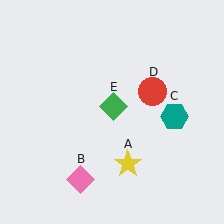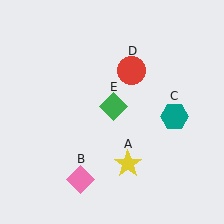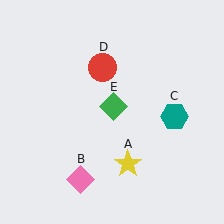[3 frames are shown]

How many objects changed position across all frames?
1 object changed position: red circle (object D).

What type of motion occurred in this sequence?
The red circle (object D) rotated counterclockwise around the center of the scene.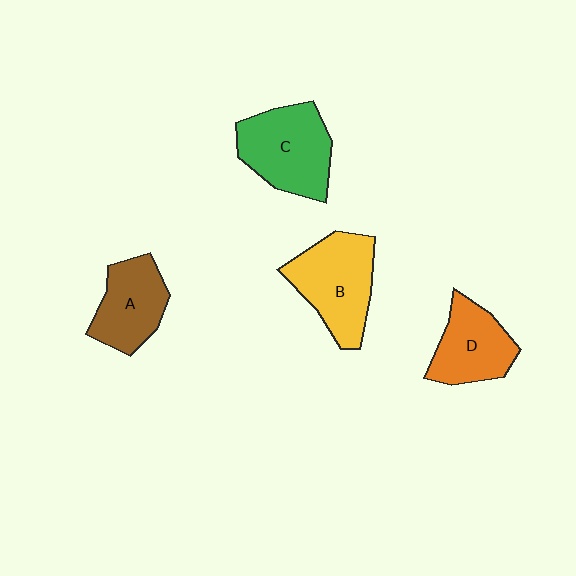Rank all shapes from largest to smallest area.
From largest to smallest: B (yellow), C (green), D (orange), A (brown).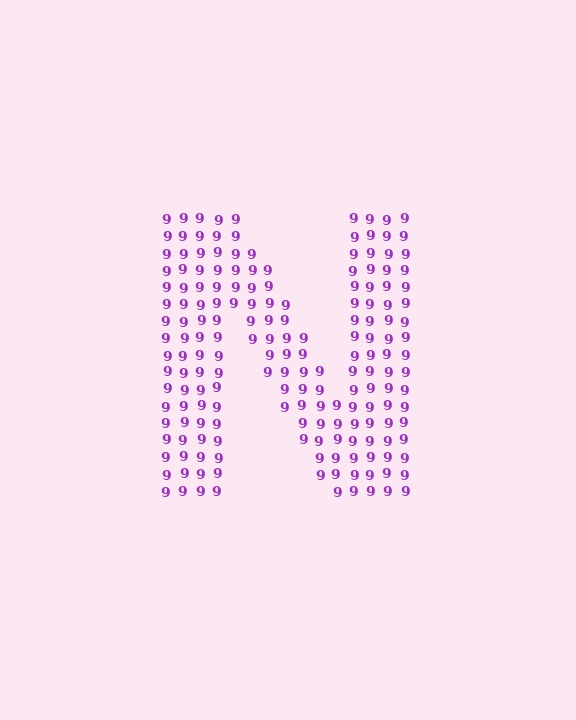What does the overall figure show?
The overall figure shows the letter N.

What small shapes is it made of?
It is made of small digit 9's.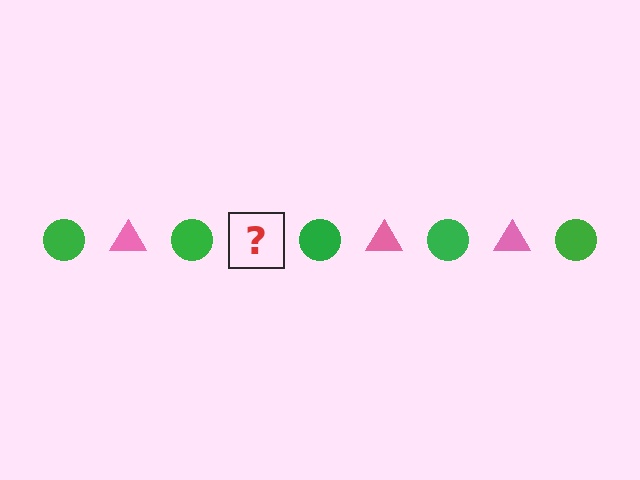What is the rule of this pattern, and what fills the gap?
The rule is that the pattern alternates between green circle and pink triangle. The gap should be filled with a pink triangle.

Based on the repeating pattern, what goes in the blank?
The blank should be a pink triangle.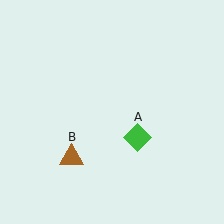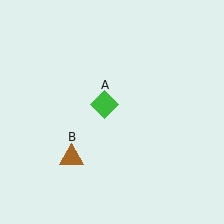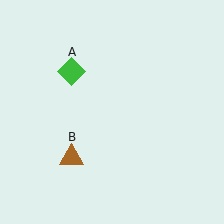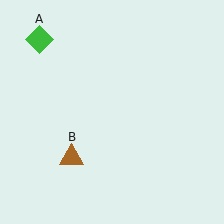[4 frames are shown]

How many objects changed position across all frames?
1 object changed position: green diamond (object A).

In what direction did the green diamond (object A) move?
The green diamond (object A) moved up and to the left.